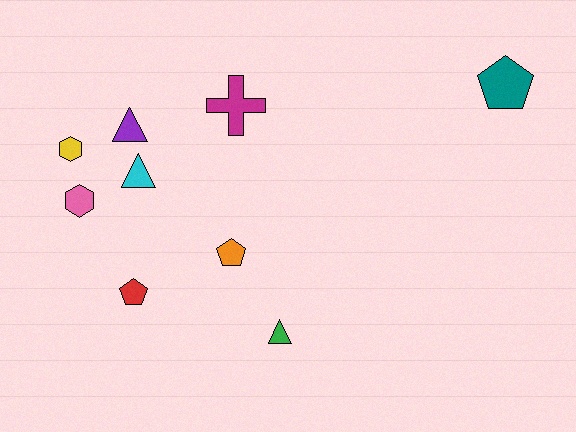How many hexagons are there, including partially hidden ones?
There are 2 hexagons.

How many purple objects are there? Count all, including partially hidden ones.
There is 1 purple object.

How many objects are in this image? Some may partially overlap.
There are 9 objects.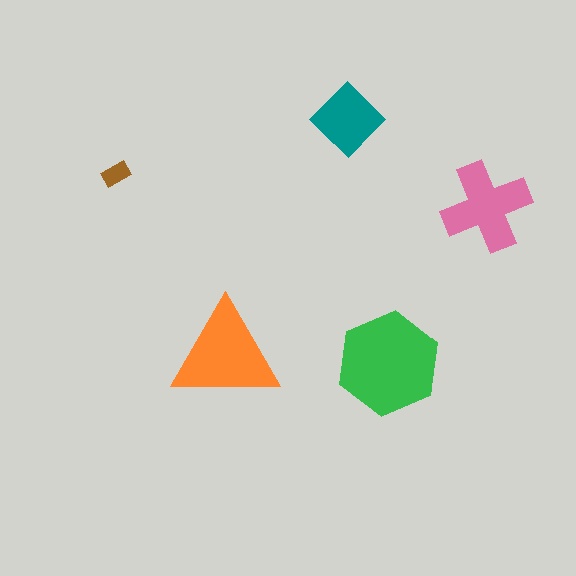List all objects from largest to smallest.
The green hexagon, the orange triangle, the pink cross, the teal diamond, the brown rectangle.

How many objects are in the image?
There are 5 objects in the image.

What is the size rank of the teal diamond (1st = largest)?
4th.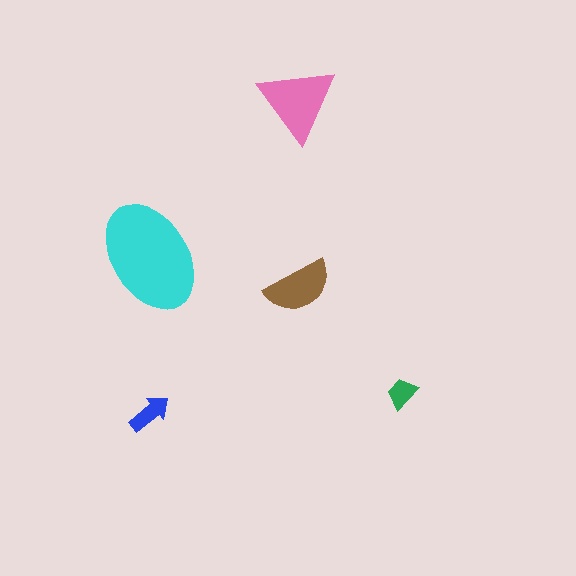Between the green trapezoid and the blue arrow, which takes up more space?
The blue arrow.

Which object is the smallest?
The green trapezoid.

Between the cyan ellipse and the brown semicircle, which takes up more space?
The cyan ellipse.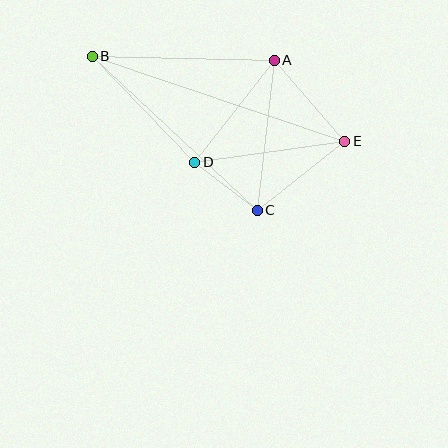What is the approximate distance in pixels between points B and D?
The distance between B and D is approximately 148 pixels.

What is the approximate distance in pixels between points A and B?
The distance between A and B is approximately 182 pixels.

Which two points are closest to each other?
Points C and D are closest to each other.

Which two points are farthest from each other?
Points B and E are farthest from each other.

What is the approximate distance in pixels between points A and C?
The distance between A and C is approximately 151 pixels.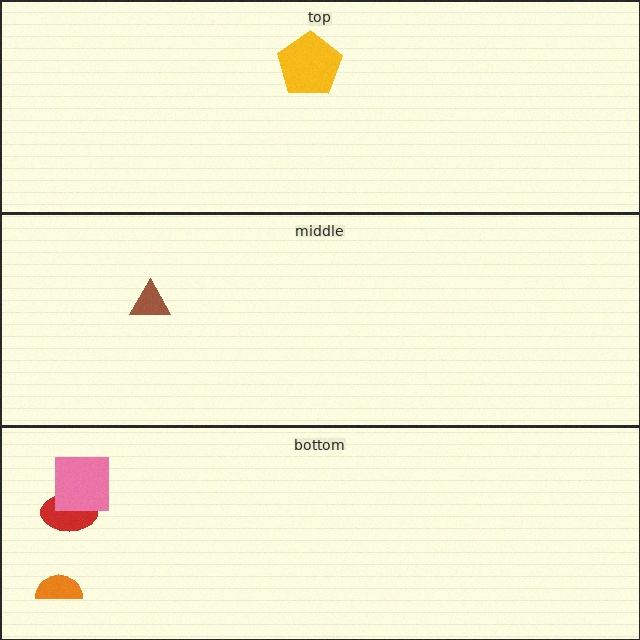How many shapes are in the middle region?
1.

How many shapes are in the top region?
1.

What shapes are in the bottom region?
The red ellipse, the orange semicircle, the pink square.